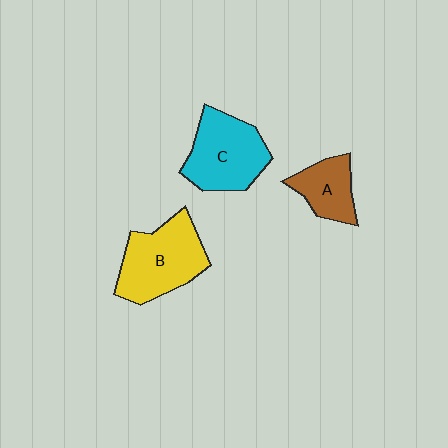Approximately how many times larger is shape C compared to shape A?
Approximately 1.7 times.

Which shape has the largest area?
Shape B (yellow).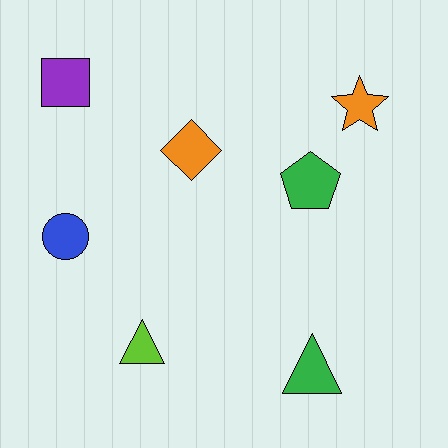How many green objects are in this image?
There are 2 green objects.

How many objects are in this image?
There are 7 objects.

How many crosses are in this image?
There are no crosses.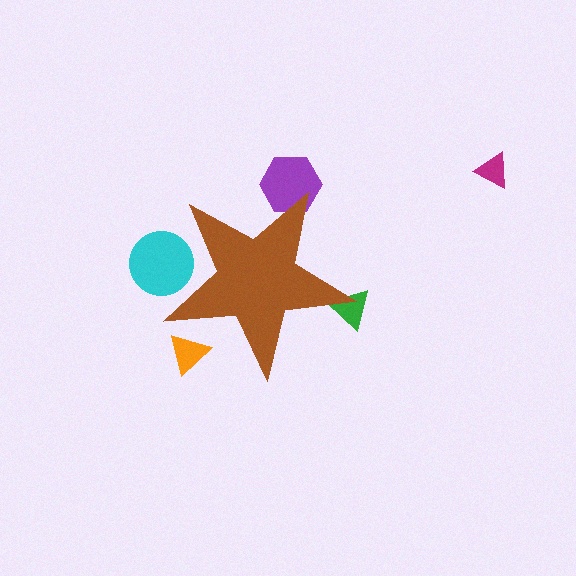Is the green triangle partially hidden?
Yes, the green triangle is partially hidden behind the brown star.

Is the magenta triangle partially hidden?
No, the magenta triangle is fully visible.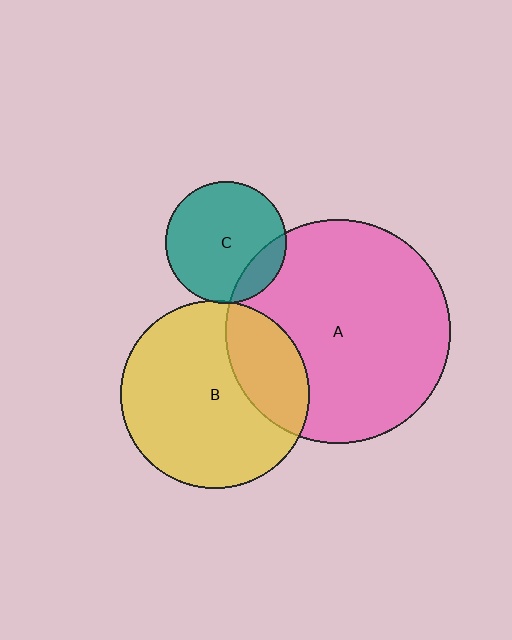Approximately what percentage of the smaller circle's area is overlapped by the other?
Approximately 5%.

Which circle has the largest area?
Circle A (pink).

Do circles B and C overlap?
Yes.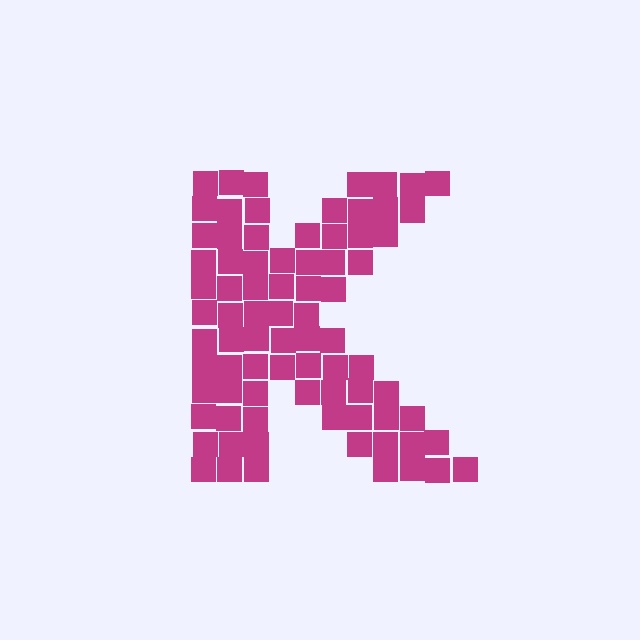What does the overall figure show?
The overall figure shows the letter K.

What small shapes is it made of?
It is made of small squares.